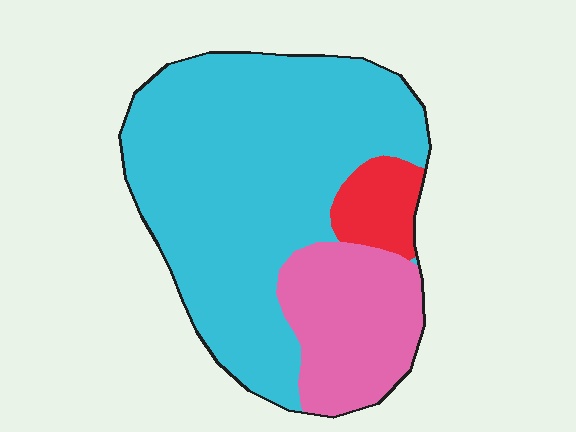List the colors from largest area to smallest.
From largest to smallest: cyan, pink, red.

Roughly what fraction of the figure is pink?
Pink covers 23% of the figure.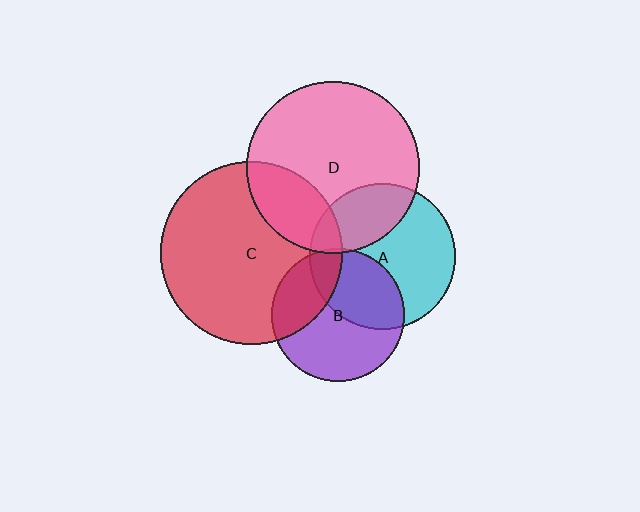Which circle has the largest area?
Circle C (red).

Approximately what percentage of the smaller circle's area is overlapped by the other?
Approximately 30%.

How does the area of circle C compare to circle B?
Approximately 1.9 times.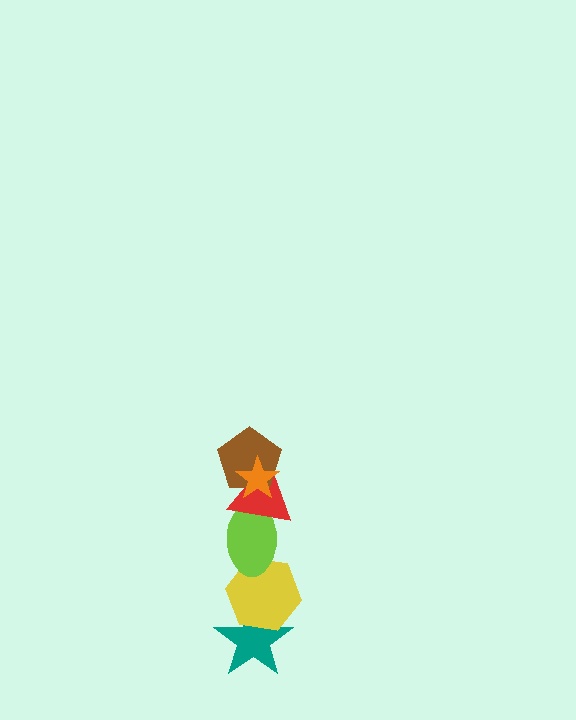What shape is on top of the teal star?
The yellow hexagon is on top of the teal star.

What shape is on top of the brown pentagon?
The orange star is on top of the brown pentagon.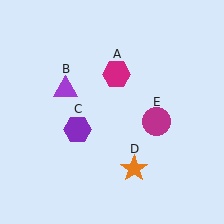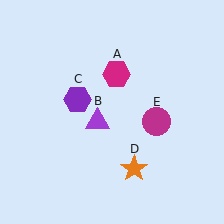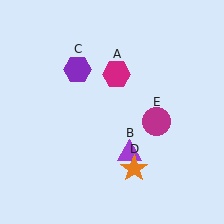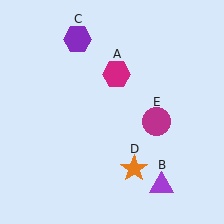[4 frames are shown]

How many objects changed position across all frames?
2 objects changed position: purple triangle (object B), purple hexagon (object C).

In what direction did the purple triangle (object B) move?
The purple triangle (object B) moved down and to the right.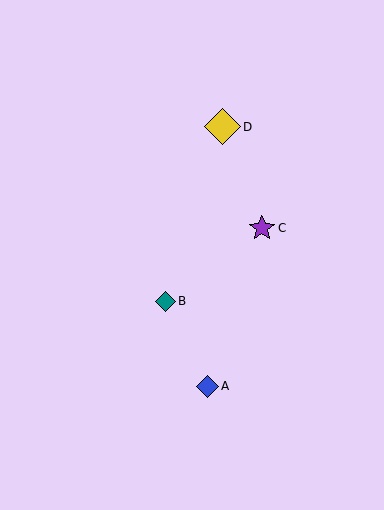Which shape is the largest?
The yellow diamond (labeled D) is the largest.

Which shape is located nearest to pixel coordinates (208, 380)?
The blue diamond (labeled A) at (208, 386) is nearest to that location.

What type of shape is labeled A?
Shape A is a blue diamond.